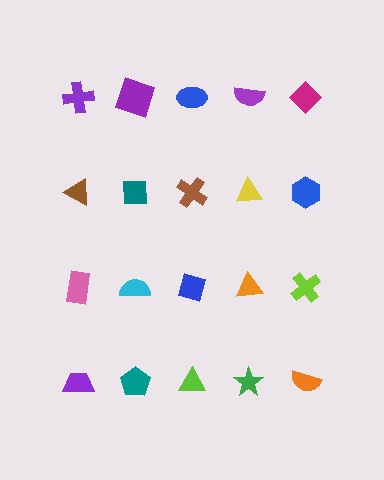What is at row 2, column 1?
A brown triangle.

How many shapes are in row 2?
5 shapes.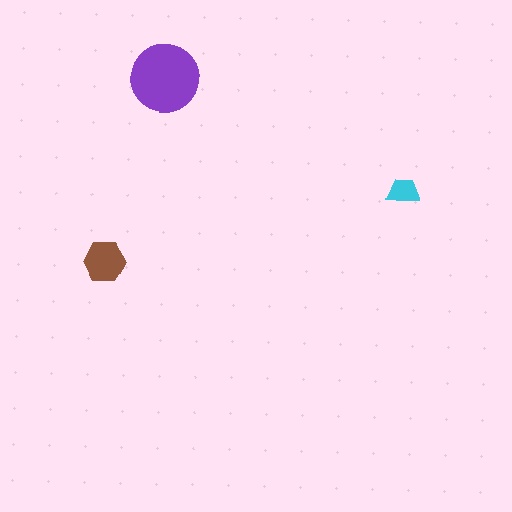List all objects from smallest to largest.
The cyan trapezoid, the brown hexagon, the purple circle.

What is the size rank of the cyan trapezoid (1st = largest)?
3rd.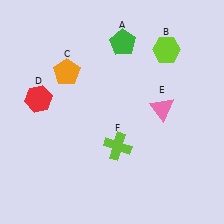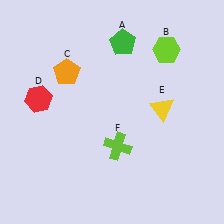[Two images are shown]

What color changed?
The triangle (E) changed from pink in Image 1 to yellow in Image 2.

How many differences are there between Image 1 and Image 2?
There is 1 difference between the two images.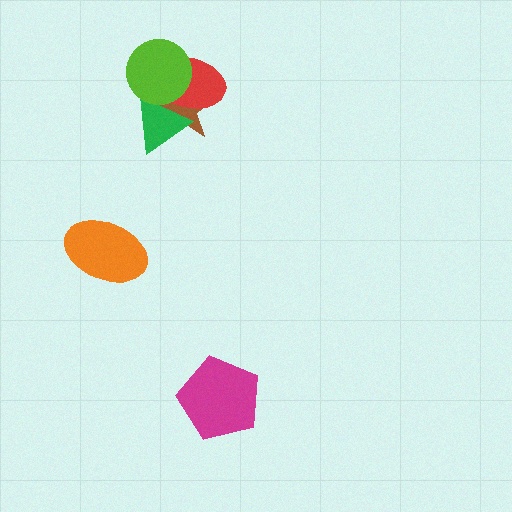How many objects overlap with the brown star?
3 objects overlap with the brown star.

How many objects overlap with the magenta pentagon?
0 objects overlap with the magenta pentagon.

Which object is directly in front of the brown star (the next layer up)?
The red ellipse is directly in front of the brown star.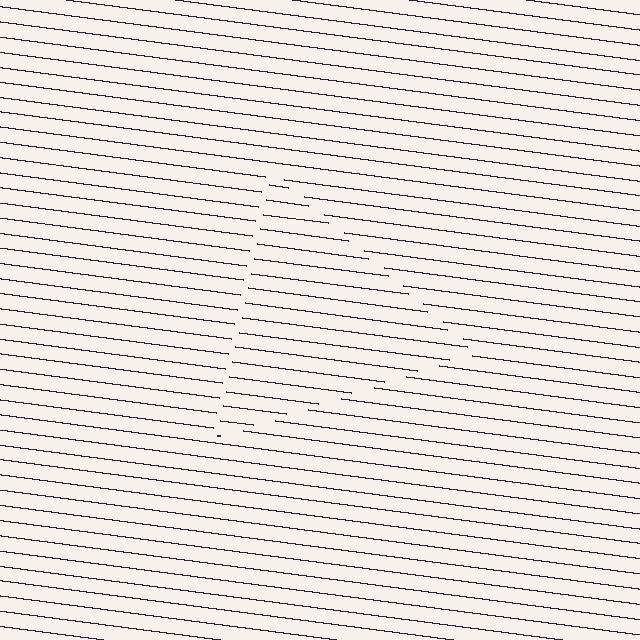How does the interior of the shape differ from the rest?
The interior of the shape contains the same grating, shifted by half a period — the contour is defined by the phase discontinuity where line-ends from the inner and outer gratings abut.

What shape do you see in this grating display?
An illusory triangle. The interior of the shape contains the same grating, shifted by half a period — the contour is defined by the phase discontinuity where line-ends from the inner and outer gratings abut.